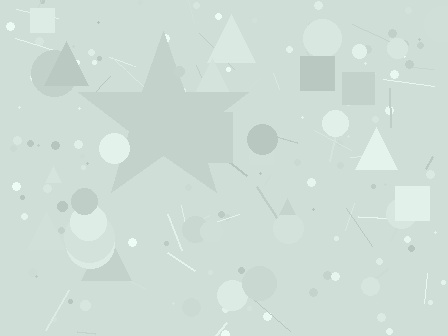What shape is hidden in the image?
A star is hidden in the image.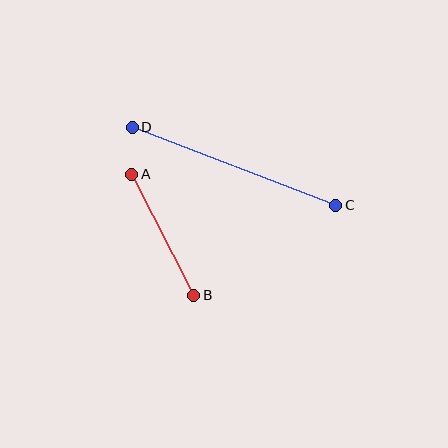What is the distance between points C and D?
The distance is approximately 218 pixels.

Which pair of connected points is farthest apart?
Points C and D are farthest apart.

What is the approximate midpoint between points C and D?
The midpoint is at approximately (234, 166) pixels.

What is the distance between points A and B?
The distance is approximately 136 pixels.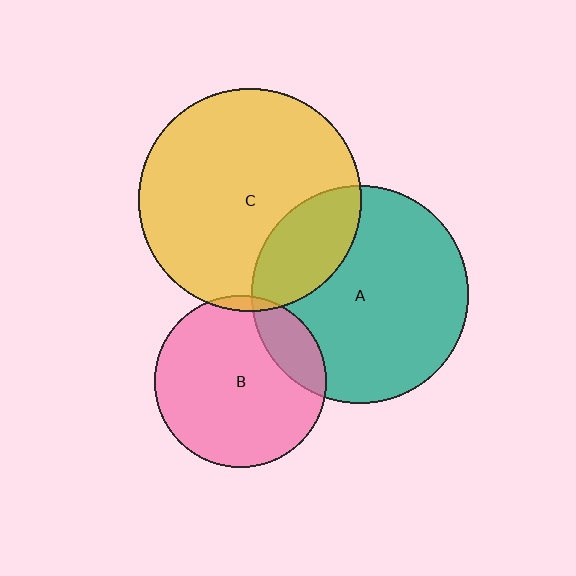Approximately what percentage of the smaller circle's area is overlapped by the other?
Approximately 25%.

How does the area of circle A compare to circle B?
Approximately 1.6 times.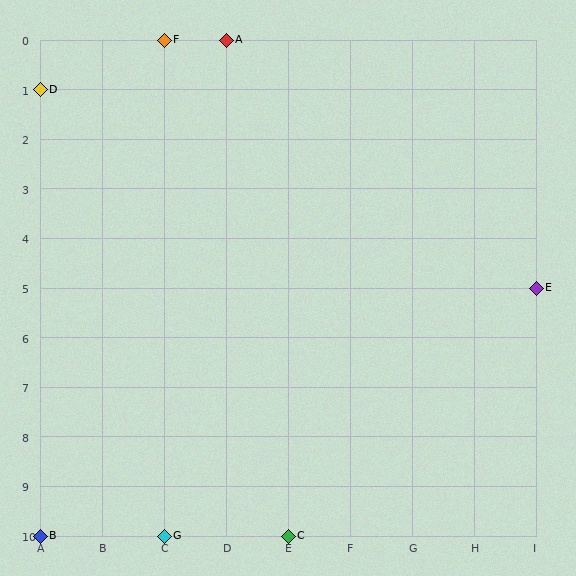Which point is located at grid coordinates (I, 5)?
Point E is at (I, 5).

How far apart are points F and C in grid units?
Points F and C are 2 columns and 10 rows apart (about 10.2 grid units diagonally).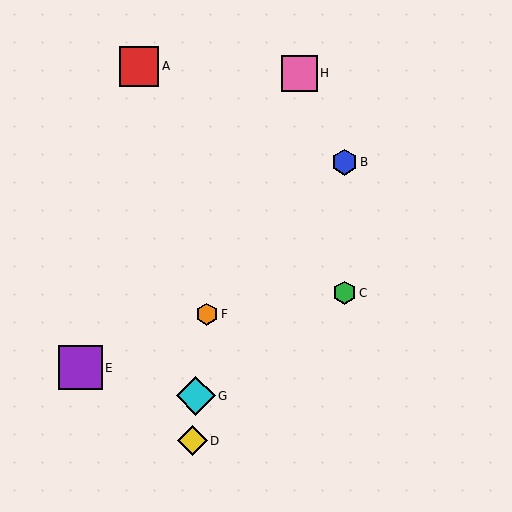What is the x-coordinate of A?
Object A is at x≈139.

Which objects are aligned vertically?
Objects B, C are aligned vertically.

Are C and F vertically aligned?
No, C is at x≈344 and F is at x≈207.